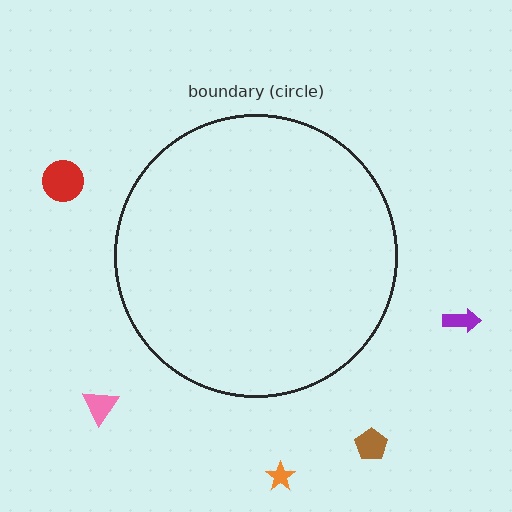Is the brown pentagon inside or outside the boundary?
Outside.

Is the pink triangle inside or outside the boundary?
Outside.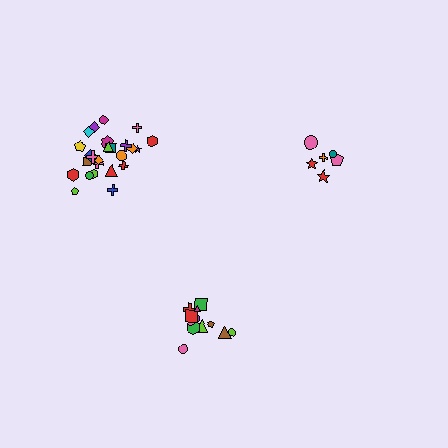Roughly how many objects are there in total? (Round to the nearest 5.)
Roughly 45 objects in total.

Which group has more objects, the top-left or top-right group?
The top-left group.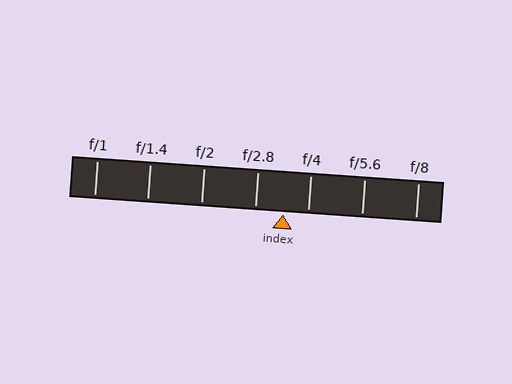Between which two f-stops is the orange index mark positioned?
The index mark is between f/2.8 and f/4.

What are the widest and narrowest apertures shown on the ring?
The widest aperture shown is f/1 and the narrowest is f/8.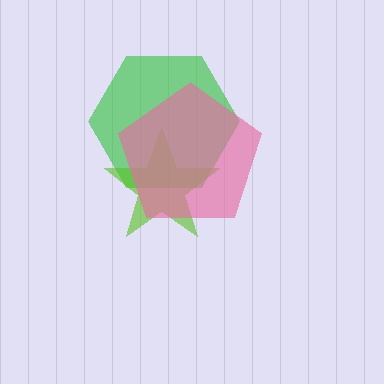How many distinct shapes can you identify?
There are 3 distinct shapes: a green hexagon, a lime star, a pink pentagon.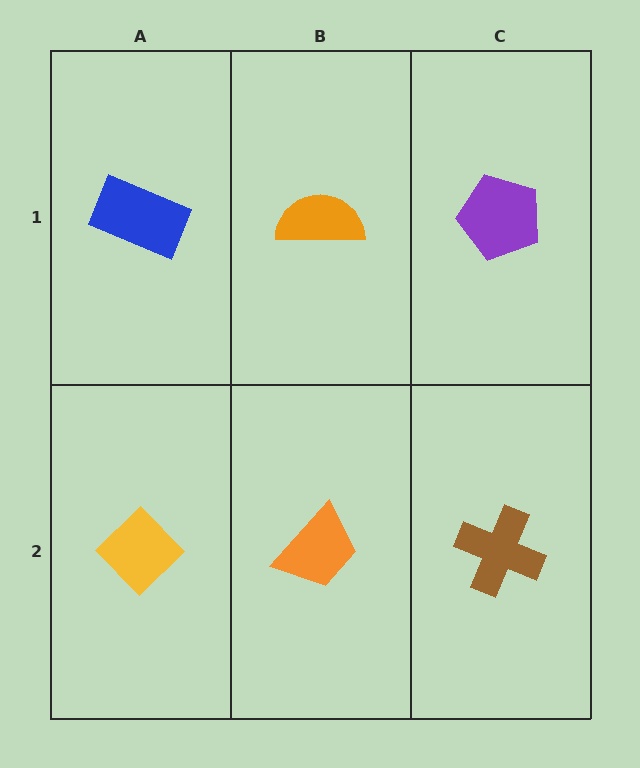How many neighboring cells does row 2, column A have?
2.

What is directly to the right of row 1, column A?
An orange semicircle.